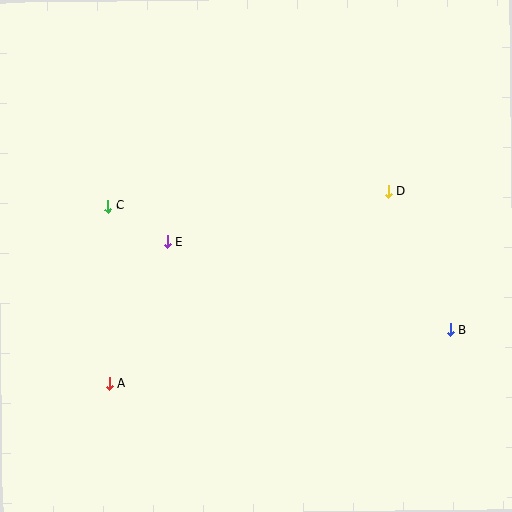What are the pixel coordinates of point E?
Point E is at (167, 242).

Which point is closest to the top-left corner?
Point C is closest to the top-left corner.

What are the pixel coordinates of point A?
Point A is at (110, 383).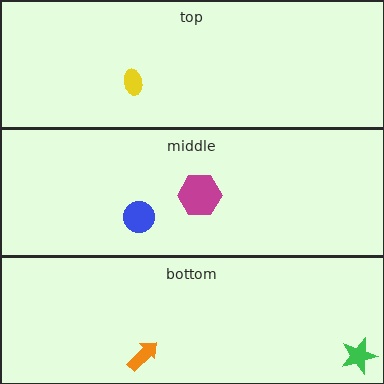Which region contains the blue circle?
The middle region.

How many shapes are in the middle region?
2.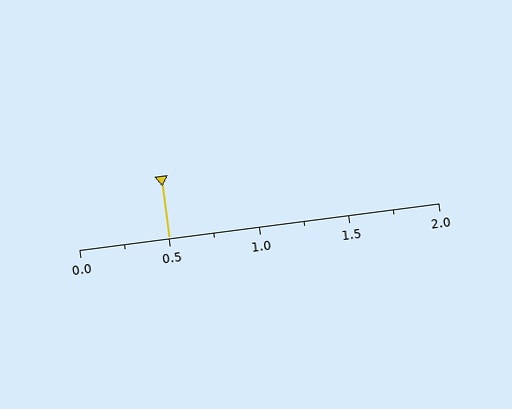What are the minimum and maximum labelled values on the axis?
The axis runs from 0.0 to 2.0.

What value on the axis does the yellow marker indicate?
The marker indicates approximately 0.5.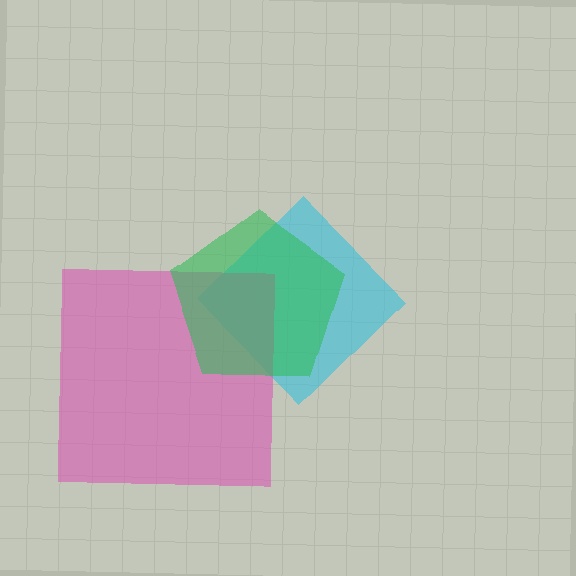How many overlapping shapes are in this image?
There are 3 overlapping shapes in the image.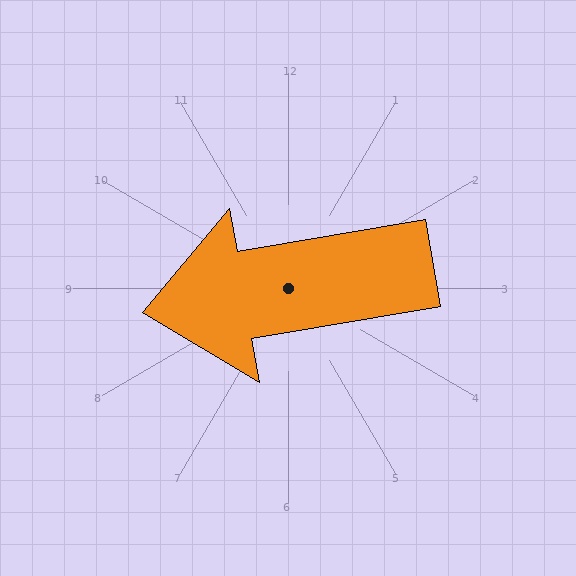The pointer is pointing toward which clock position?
Roughly 9 o'clock.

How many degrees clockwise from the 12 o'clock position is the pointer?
Approximately 260 degrees.